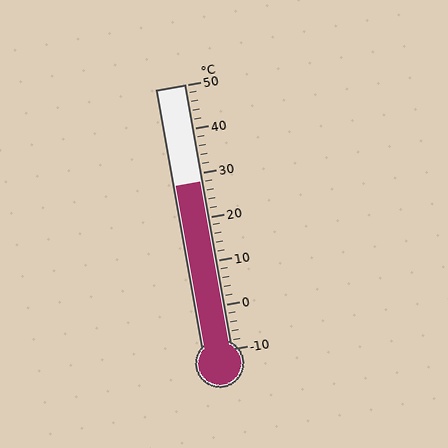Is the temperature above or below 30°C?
The temperature is below 30°C.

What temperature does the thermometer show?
The thermometer shows approximately 28°C.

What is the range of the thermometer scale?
The thermometer scale ranges from -10°C to 50°C.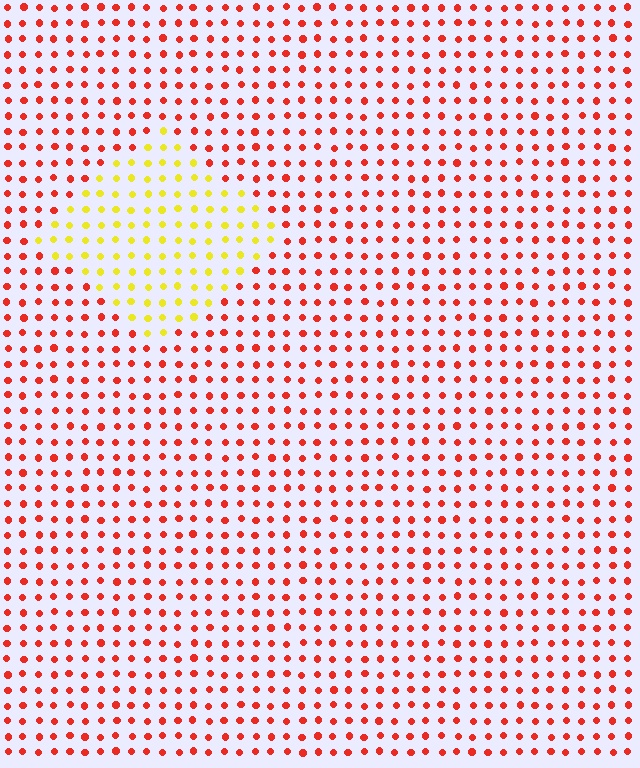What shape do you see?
I see a diamond.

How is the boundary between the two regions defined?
The boundary is defined purely by a slight shift in hue (about 57 degrees). Spacing, size, and orientation are identical on both sides.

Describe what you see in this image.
The image is filled with small red elements in a uniform arrangement. A diamond-shaped region is visible where the elements are tinted to a slightly different hue, forming a subtle color boundary.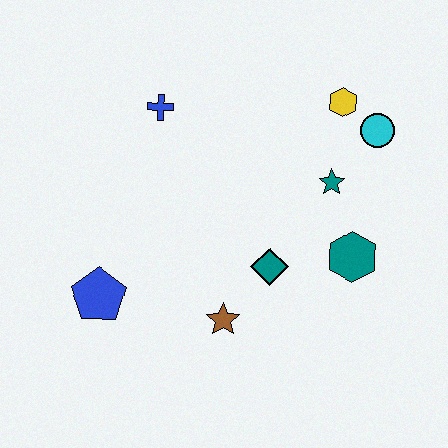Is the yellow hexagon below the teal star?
No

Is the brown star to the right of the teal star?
No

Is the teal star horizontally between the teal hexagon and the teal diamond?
Yes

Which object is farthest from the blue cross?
The teal hexagon is farthest from the blue cross.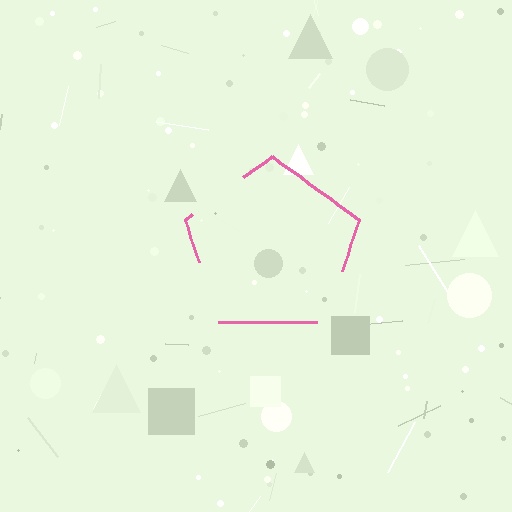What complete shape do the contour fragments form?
The contour fragments form a pentagon.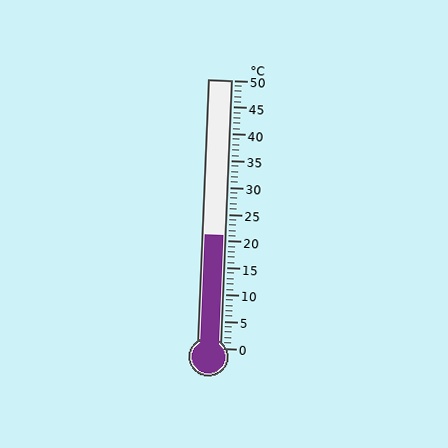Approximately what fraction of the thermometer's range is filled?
The thermometer is filled to approximately 40% of its range.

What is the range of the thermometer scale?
The thermometer scale ranges from 0°C to 50°C.